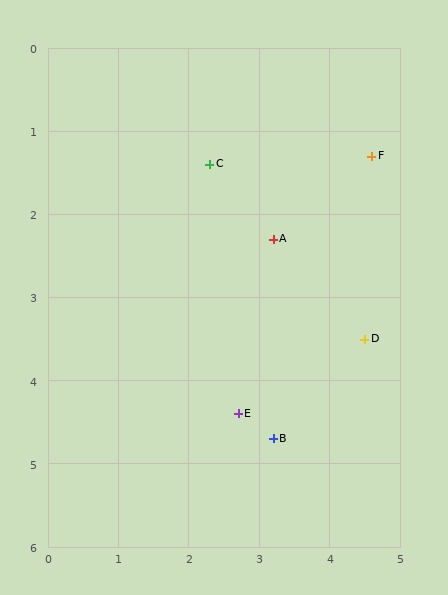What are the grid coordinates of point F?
Point F is at approximately (4.6, 1.3).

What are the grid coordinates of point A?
Point A is at approximately (3.2, 2.3).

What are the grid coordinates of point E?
Point E is at approximately (2.7, 4.4).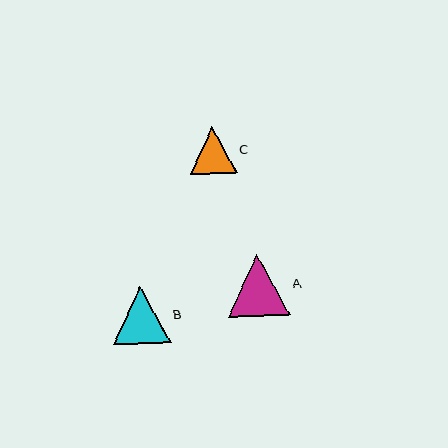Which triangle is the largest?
Triangle A is the largest with a size of approximately 62 pixels.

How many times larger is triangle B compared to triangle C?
Triangle B is approximately 1.2 times the size of triangle C.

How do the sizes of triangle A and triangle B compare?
Triangle A and triangle B are approximately the same size.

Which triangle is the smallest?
Triangle C is the smallest with a size of approximately 47 pixels.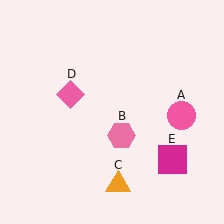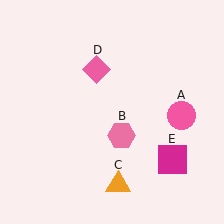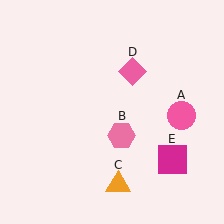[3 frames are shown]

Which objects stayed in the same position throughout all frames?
Pink circle (object A) and pink hexagon (object B) and orange triangle (object C) and magenta square (object E) remained stationary.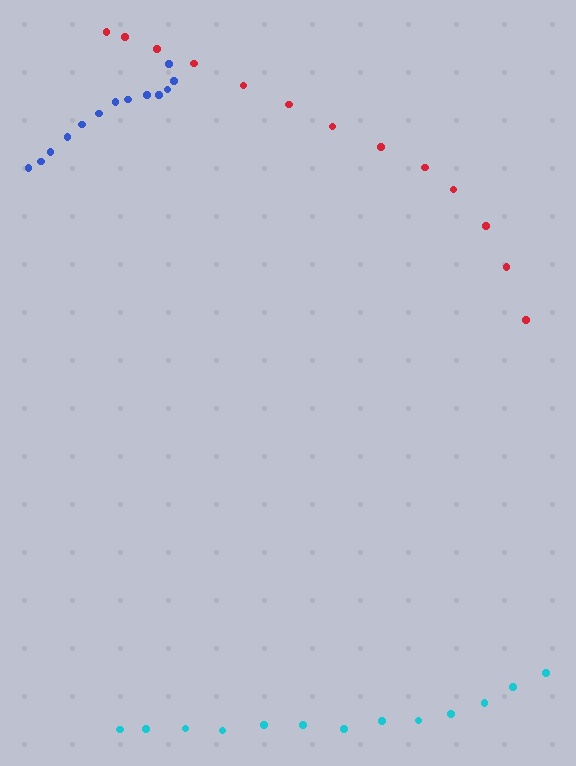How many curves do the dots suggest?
There are 3 distinct paths.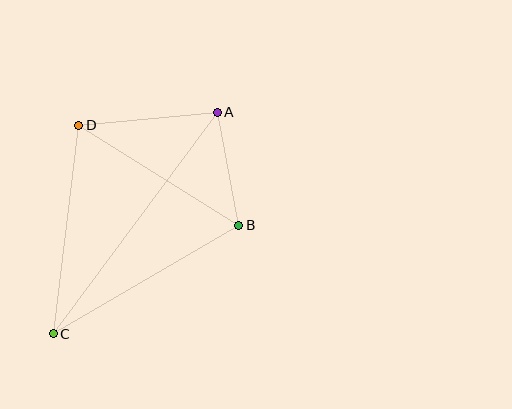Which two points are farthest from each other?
Points A and C are farthest from each other.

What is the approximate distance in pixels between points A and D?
The distance between A and D is approximately 139 pixels.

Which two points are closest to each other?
Points A and B are closest to each other.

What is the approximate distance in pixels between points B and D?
The distance between B and D is approximately 189 pixels.